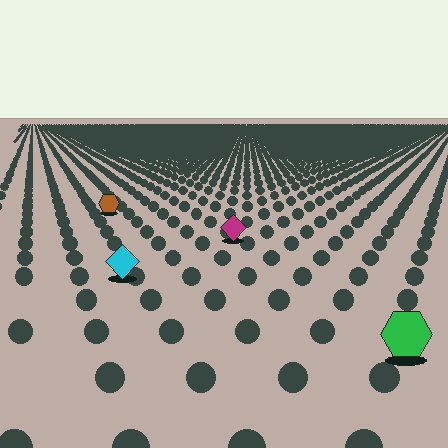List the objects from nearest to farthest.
From nearest to farthest: the green hexagon, the cyan diamond, the magenta diamond, the brown hexagon.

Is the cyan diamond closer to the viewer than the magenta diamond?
Yes. The cyan diamond is closer — you can tell from the texture gradient: the ground texture is coarser near it.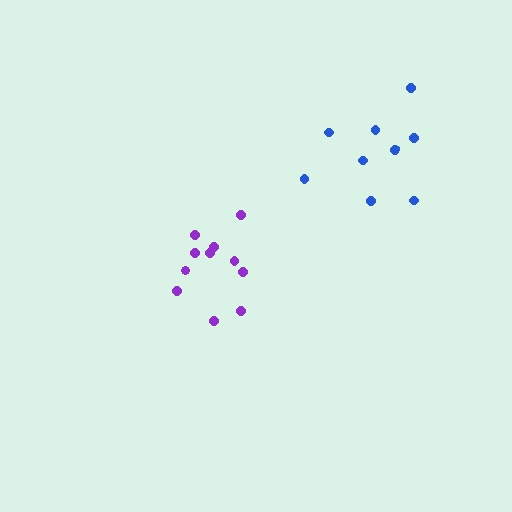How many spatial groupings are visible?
There are 2 spatial groupings.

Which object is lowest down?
The purple cluster is bottommost.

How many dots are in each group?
Group 1: 11 dots, Group 2: 9 dots (20 total).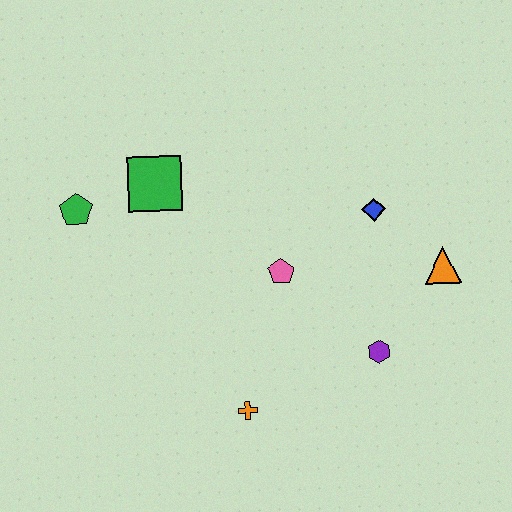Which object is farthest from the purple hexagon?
The green pentagon is farthest from the purple hexagon.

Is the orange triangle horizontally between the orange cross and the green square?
No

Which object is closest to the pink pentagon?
The blue diamond is closest to the pink pentagon.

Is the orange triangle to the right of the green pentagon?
Yes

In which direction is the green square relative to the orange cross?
The green square is above the orange cross.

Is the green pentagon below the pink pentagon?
No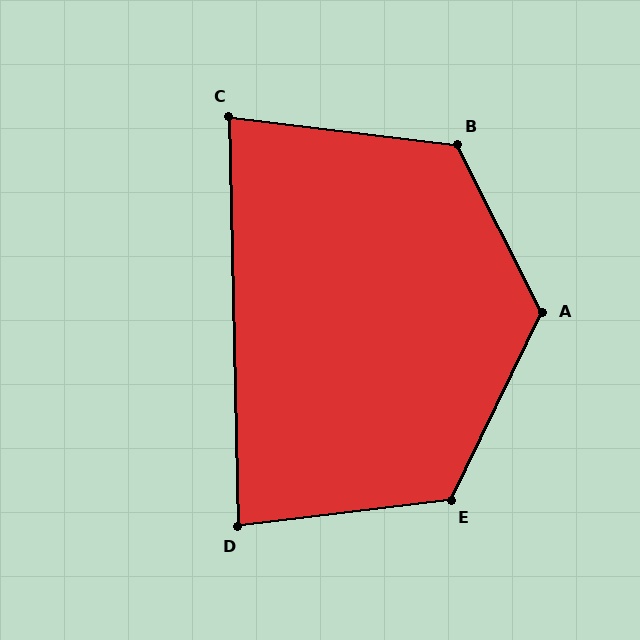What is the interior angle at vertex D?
Approximately 84 degrees (acute).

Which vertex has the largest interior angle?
A, at approximately 127 degrees.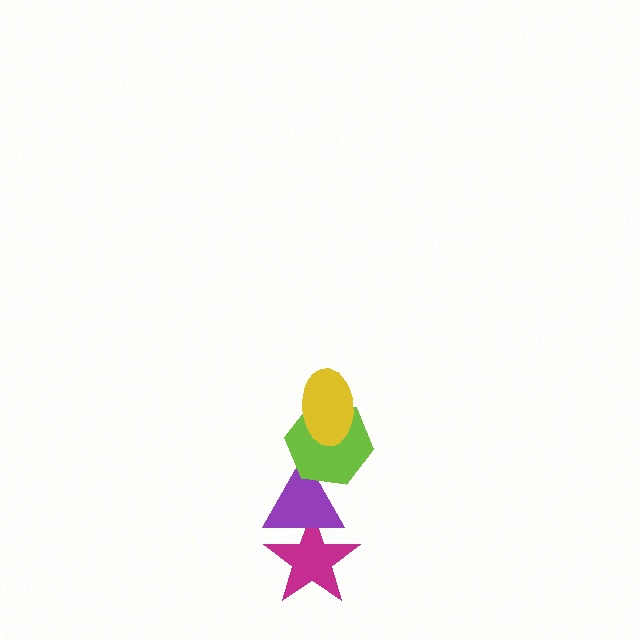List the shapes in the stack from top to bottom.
From top to bottom: the yellow ellipse, the lime hexagon, the purple triangle, the magenta star.